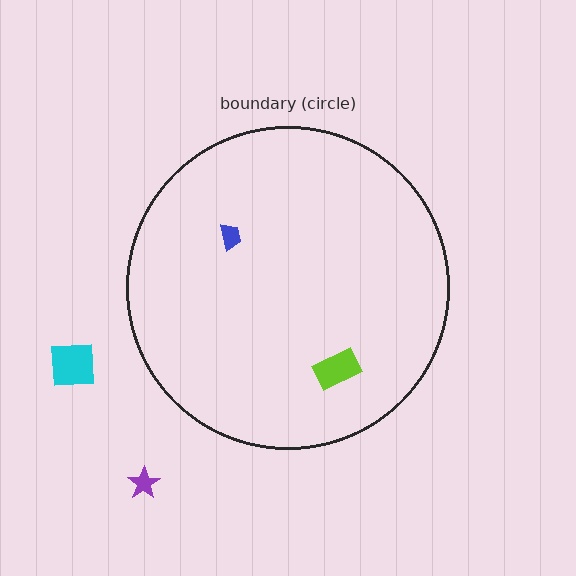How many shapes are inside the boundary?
2 inside, 2 outside.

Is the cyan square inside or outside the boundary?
Outside.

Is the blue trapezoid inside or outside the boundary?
Inside.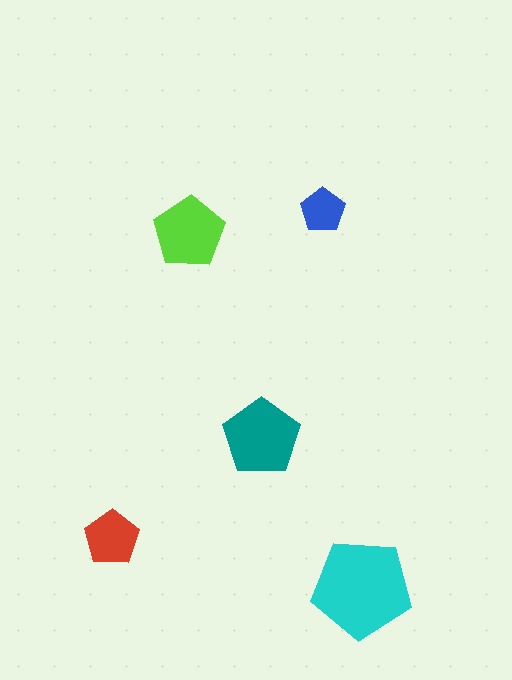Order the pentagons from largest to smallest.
the cyan one, the teal one, the lime one, the red one, the blue one.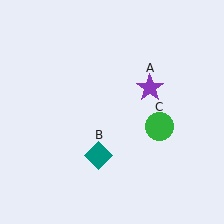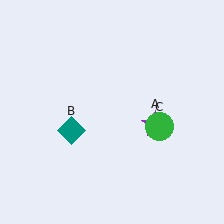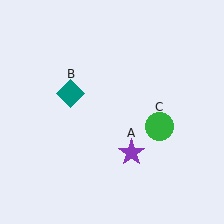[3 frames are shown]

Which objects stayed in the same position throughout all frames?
Green circle (object C) remained stationary.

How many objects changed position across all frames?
2 objects changed position: purple star (object A), teal diamond (object B).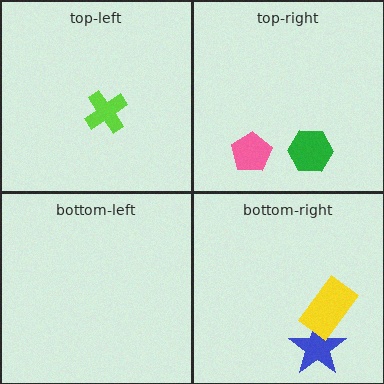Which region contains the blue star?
The bottom-right region.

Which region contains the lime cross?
The top-left region.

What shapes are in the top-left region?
The lime cross.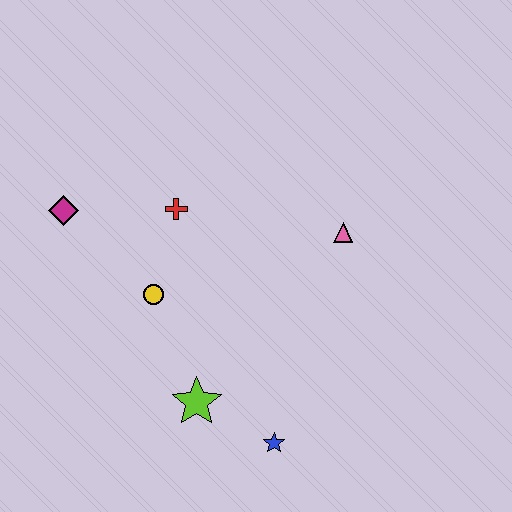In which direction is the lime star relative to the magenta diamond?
The lime star is below the magenta diamond.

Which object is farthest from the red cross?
The blue star is farthest from the red cross.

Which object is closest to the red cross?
The yellow circle is closest to the red cross.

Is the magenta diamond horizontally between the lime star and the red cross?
No